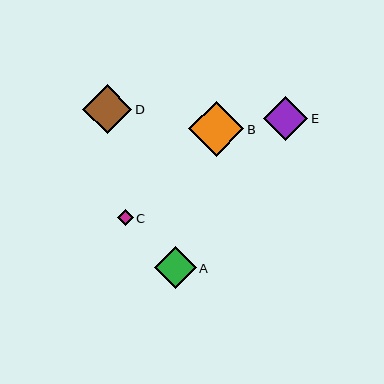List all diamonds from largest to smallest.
From largest to smallest: B, D, E, A, C.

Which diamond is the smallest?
Diamond C is the smallest with a size of approximately 16 pixels.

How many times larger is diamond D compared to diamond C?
Diamond D is approximately 3.1 times the size of diamond C.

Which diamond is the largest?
Diamond B is the largest with a size of approximately 55 pixels.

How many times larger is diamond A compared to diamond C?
Diamond A is approximately 2.6 times the size of diamond C.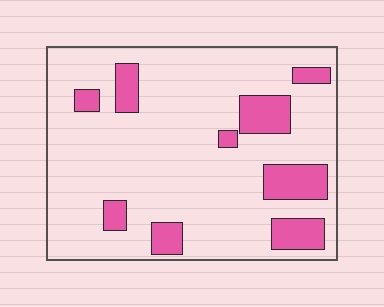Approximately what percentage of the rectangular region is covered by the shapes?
Approximately 15%.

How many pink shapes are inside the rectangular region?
9.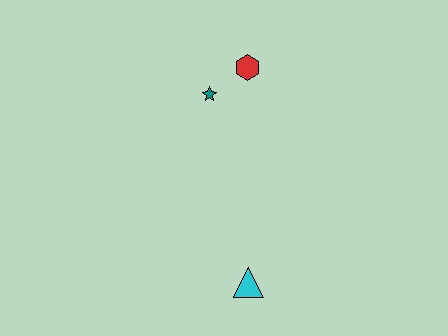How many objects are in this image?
There are 3 objects.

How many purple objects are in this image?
There are no purple objects.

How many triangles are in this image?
There is 1 triangle.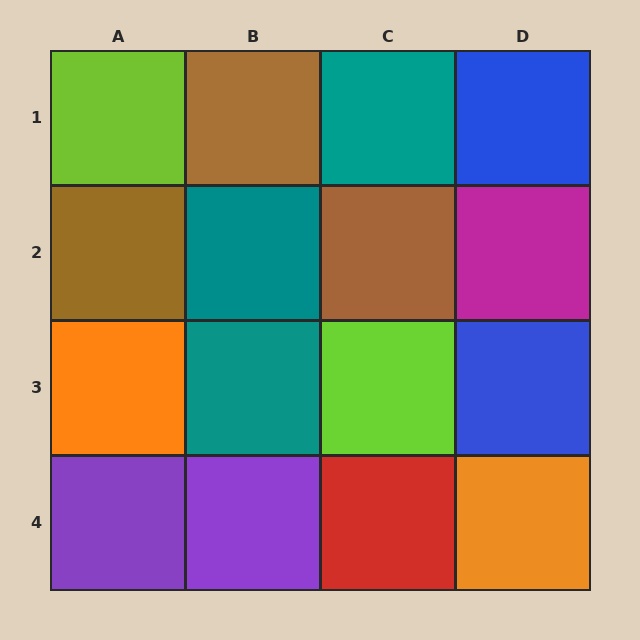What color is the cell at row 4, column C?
Red.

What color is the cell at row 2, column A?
Brown.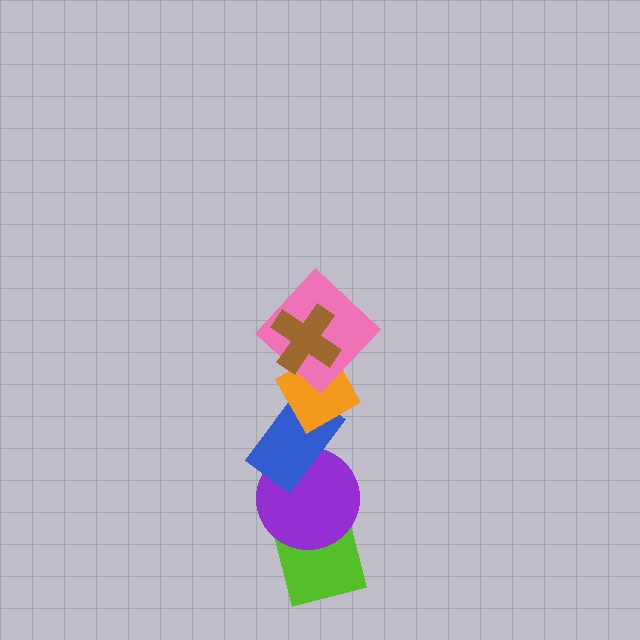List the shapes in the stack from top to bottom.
From top to bottom: the brown cross, the pink diamond, the orange diamond, the blue rectangle, the purple circle, the lime square.